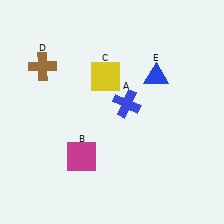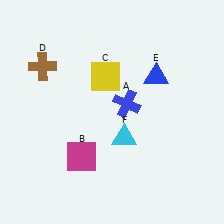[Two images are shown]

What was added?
A cyan triangle (F) was added in Image 2.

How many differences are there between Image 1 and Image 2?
There is 1 difference between the two images.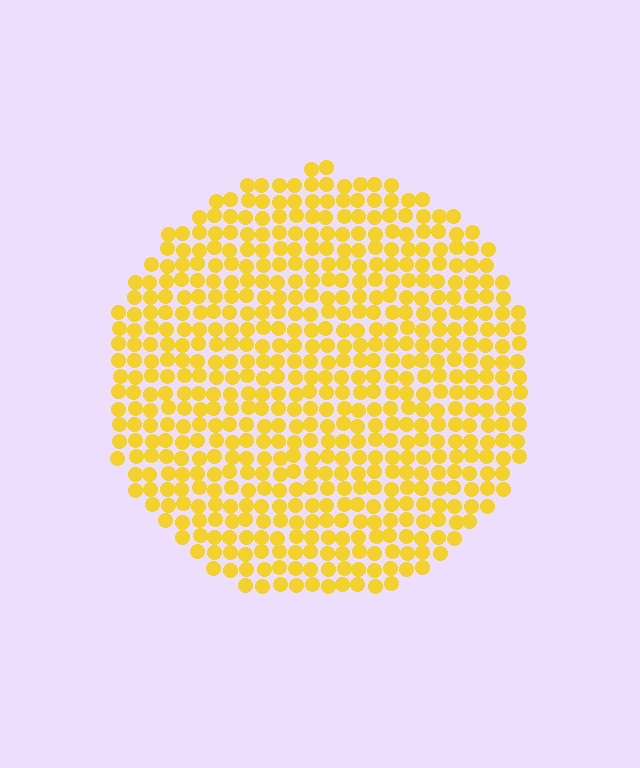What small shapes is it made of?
It is made of small circles.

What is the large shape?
The large shape is a circle.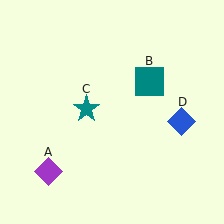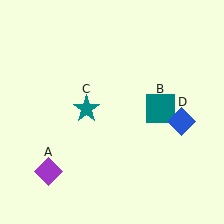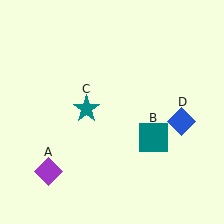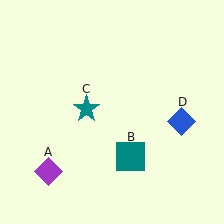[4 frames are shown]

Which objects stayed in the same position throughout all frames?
Purple diamond (object A) and teal star (object C) and blue diamond (object D) remained stationary.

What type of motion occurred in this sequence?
The teal square (object B) rotated clockwise around the center of the scene.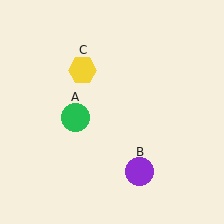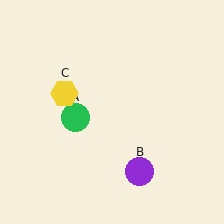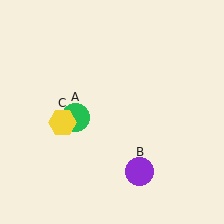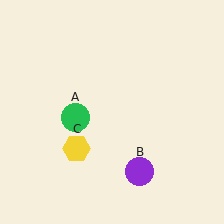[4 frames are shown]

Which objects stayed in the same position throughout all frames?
Green circle (object A) and purple circle (object B) remained stationary.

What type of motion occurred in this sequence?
The yellow hexagon (object C) rotated counterclockwise around the center of the scene.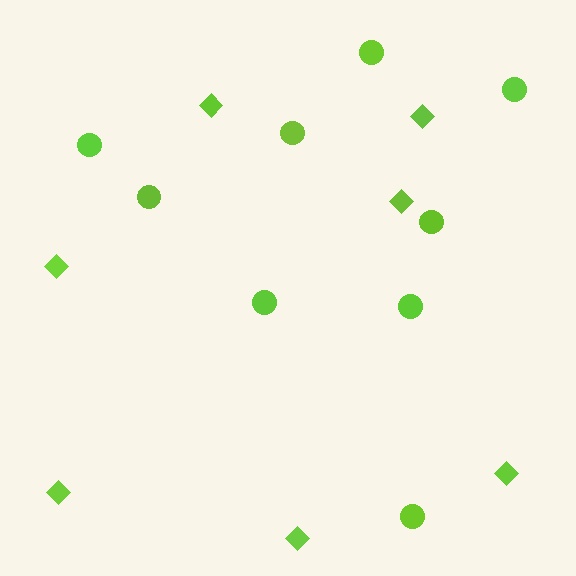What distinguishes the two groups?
There are 2 groups: one group of circles (9) and one group of diamonds (7).